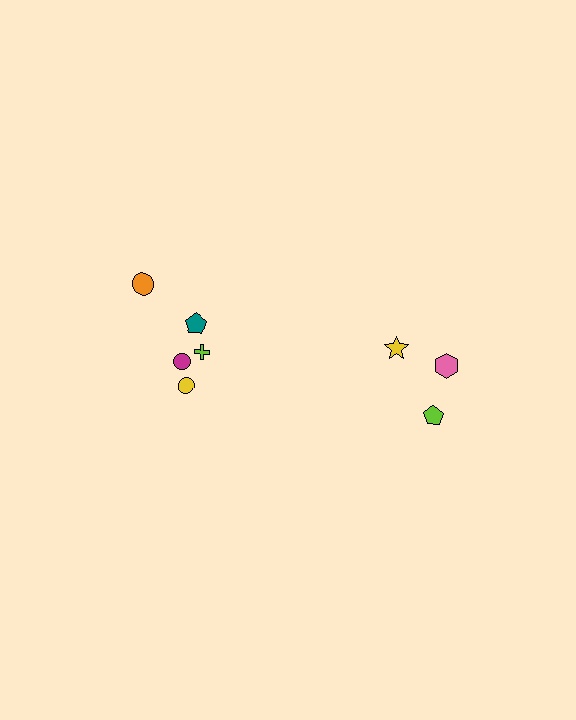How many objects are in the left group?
There are 5 objects.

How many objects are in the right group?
There are 3 objects.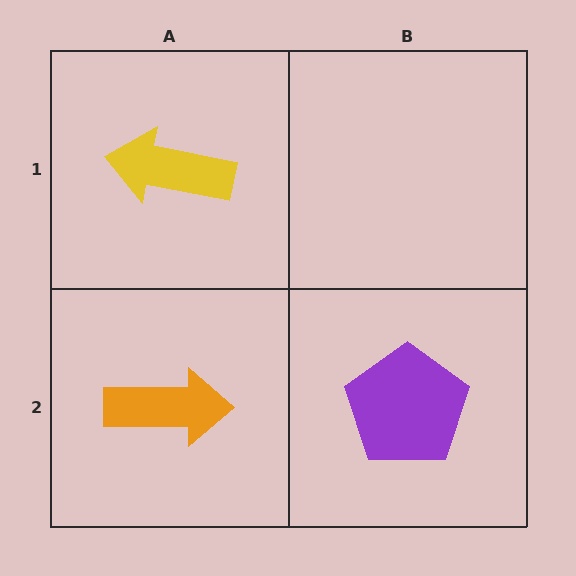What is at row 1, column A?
A yellow arrow.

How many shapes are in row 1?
1 shape.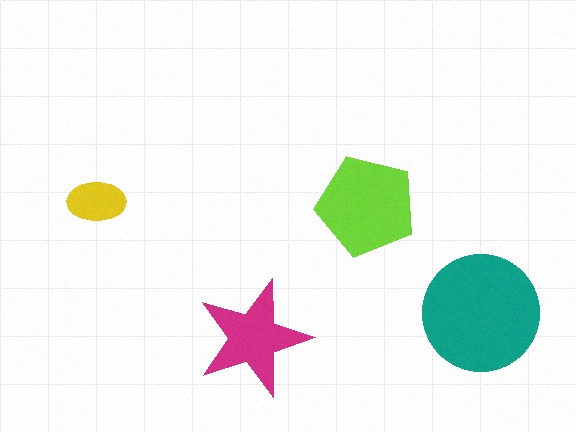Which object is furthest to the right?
The teal circle is rightmost.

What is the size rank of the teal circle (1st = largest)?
1st.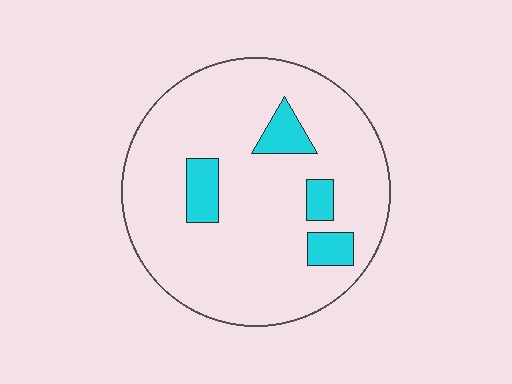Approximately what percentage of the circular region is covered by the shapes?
Approximately 10%.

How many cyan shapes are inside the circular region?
4.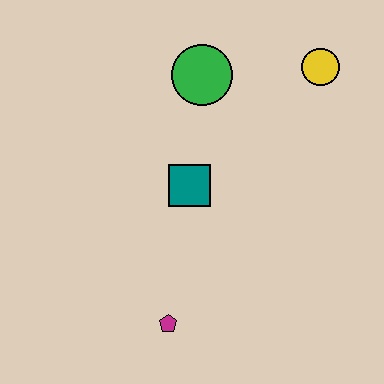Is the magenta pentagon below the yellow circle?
Yes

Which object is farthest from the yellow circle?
The magenta pentagon is farthest from the yellow circle.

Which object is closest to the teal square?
The green circle is closest to the teal square.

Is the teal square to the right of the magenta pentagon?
Yes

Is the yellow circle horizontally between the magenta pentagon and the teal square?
No